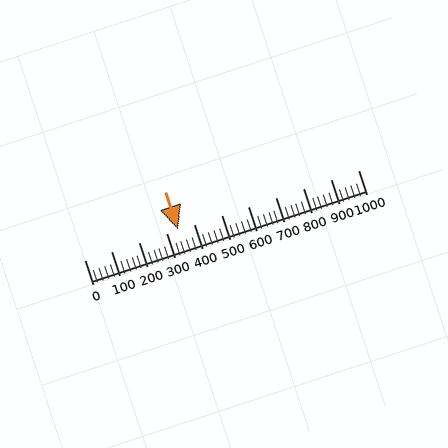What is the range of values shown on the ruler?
The ruler shows values from 0 to 1000.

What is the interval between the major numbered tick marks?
The major tick marks are spaced 100 units apart.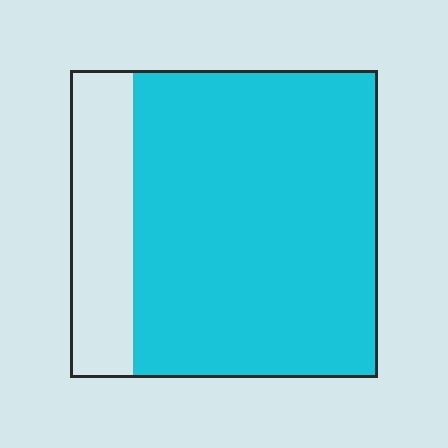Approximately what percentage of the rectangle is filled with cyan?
Approximately 80%.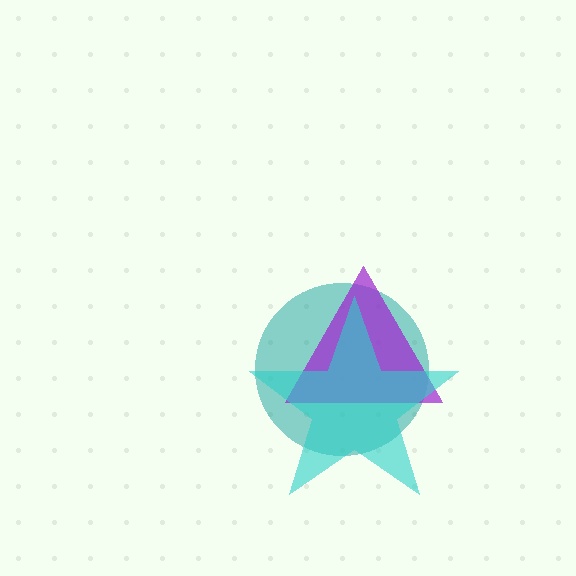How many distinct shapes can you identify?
There are 3 distinct shapes: a teal circle, a purple triangle, a cyan star.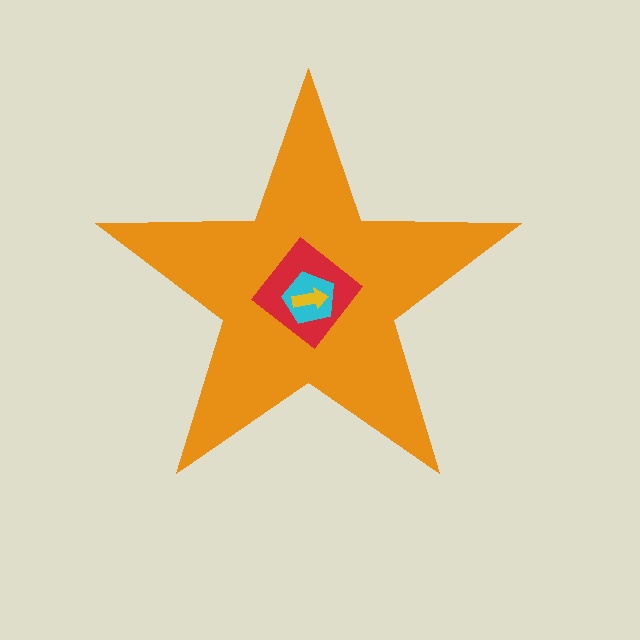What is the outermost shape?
The orange star.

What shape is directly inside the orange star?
The red diamond.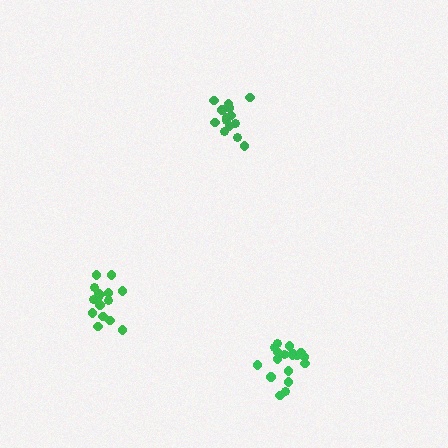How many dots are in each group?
Group 1: 18 dots, Group 2: 14 dots, Group 3: 16 dots (48 total).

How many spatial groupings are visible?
There are 3 spatial groupings.